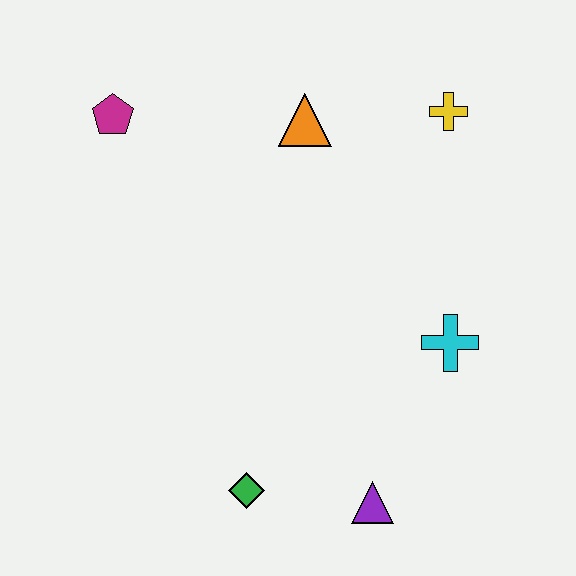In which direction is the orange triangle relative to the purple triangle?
The orange triangle is above the purple triangle.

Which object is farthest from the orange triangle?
The purple triangle is farthest from the orange triangle.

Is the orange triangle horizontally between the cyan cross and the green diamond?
Yes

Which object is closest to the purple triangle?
The green diamond is closest to the purple triangle.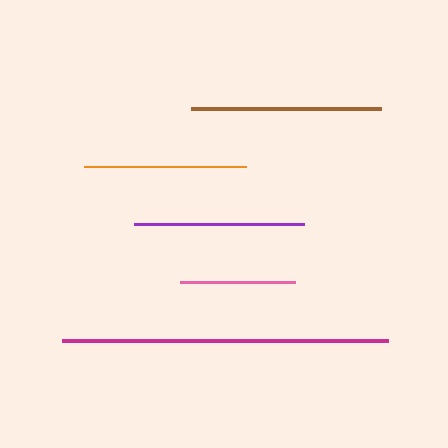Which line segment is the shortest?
The pink line is the shortest at approximately 114 pixels.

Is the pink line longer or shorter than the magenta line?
The magenta line is longer than the pink line.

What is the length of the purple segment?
The purple segment is approximately 170 pixels long.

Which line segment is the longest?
The magenta line is the longest at approximately 326 pixels.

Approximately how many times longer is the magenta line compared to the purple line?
The magenta line is approximately 1.9 times the length of the purple line.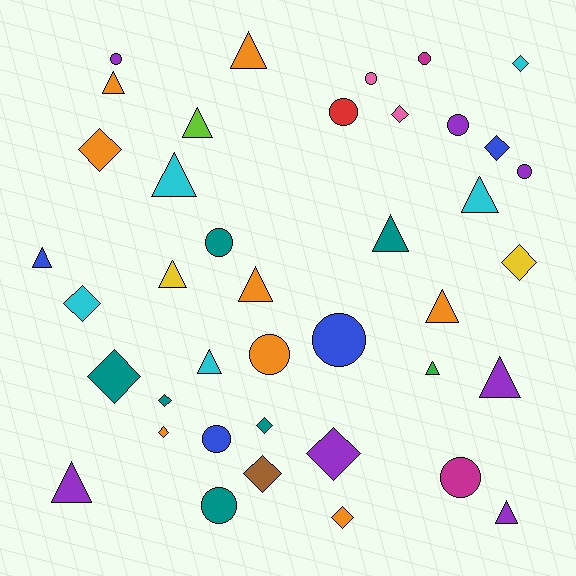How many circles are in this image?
There are 12 circles.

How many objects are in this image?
There are 40 objects.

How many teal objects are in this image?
There are 6 teal objects.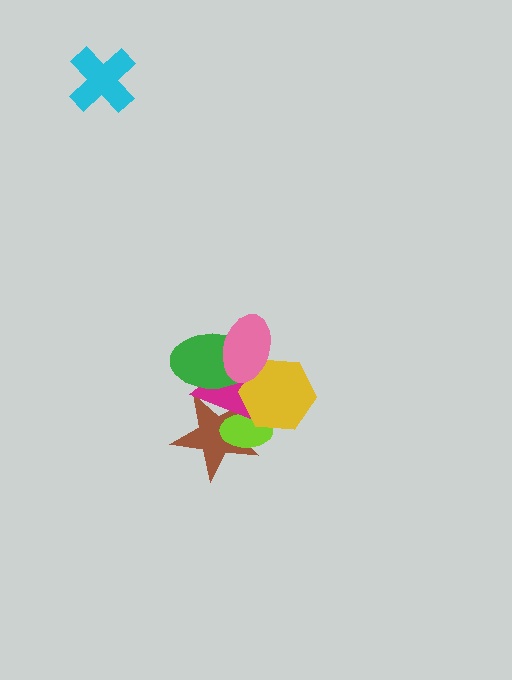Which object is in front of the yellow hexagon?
The pink ellipse is in front of the yellow hexagon.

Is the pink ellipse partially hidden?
No, no other shape covers it.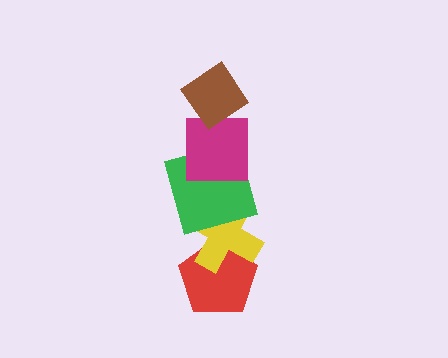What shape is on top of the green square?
The magenta square is on top of the green square.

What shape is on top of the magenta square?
The brown diamond is on top of the magenta square.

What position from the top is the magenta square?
The magenta square is 2nd from the top.